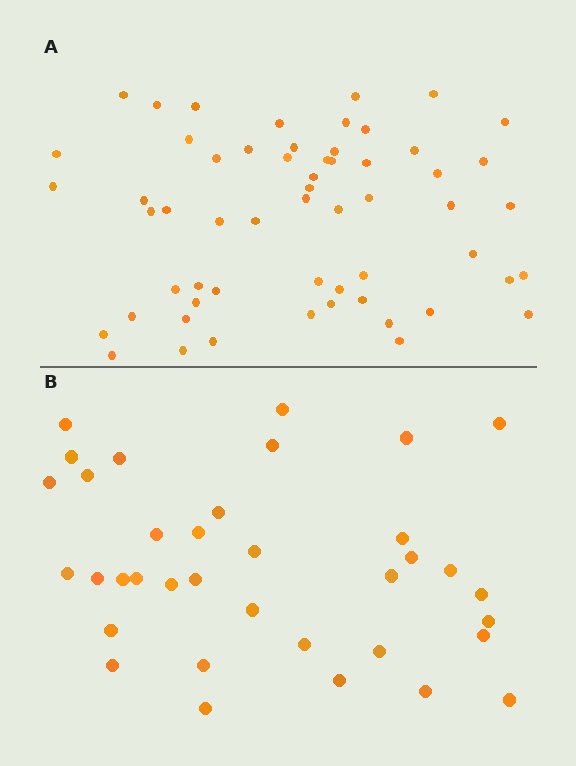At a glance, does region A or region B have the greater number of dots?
Region A (the top region) has more dots.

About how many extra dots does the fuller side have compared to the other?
Region A has approximately 20 more dots than region B.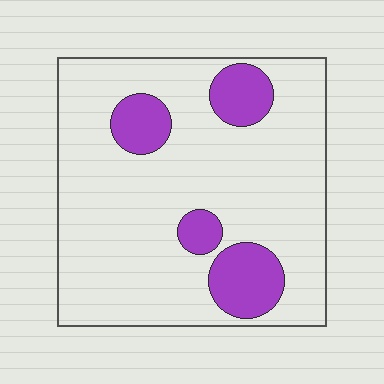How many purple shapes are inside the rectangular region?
4.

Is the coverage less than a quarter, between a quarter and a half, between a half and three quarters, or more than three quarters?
Less than a quarter.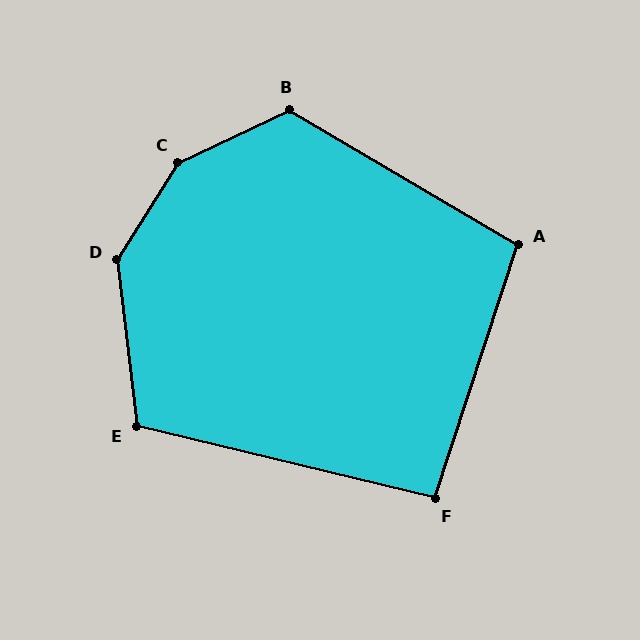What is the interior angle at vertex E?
Approximately 110 degrees (obtuse).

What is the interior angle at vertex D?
Approximately 141 degrees (obtuse).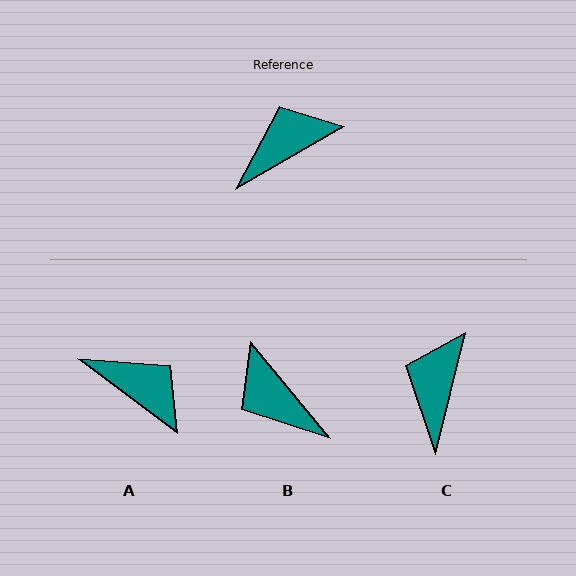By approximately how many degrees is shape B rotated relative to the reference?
Approximately 99 degrees counter-clockwise.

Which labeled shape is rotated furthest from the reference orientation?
B, about 99 degrees away.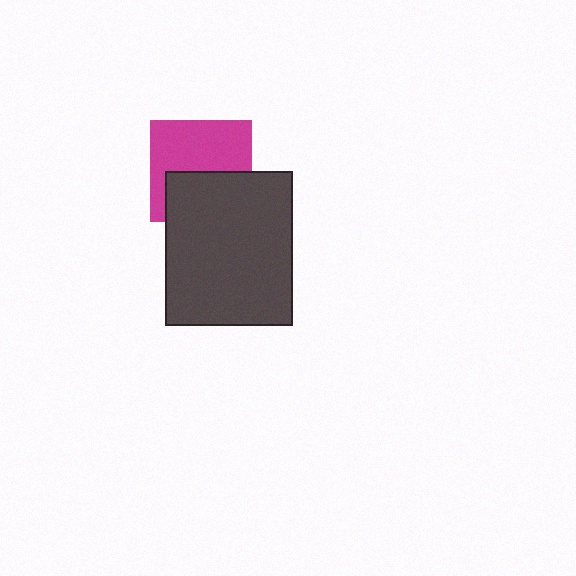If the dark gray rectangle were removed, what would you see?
You would see the complete magenta square.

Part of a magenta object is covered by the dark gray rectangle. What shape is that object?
It is a square.